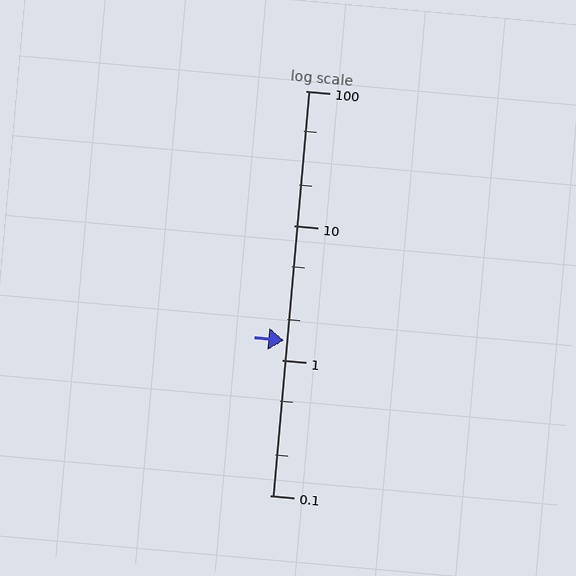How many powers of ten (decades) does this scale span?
The scale spans 3 decades, from 0.1 to 100.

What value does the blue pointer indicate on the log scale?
The pointer indicates approximately 1.4.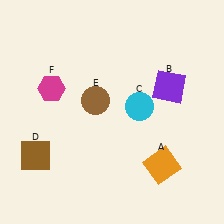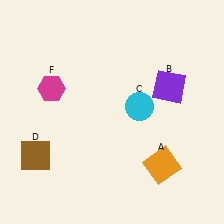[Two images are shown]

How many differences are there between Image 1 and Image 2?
There is 1 difference between the two images.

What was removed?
The brown circle (E) was removed in Image 2.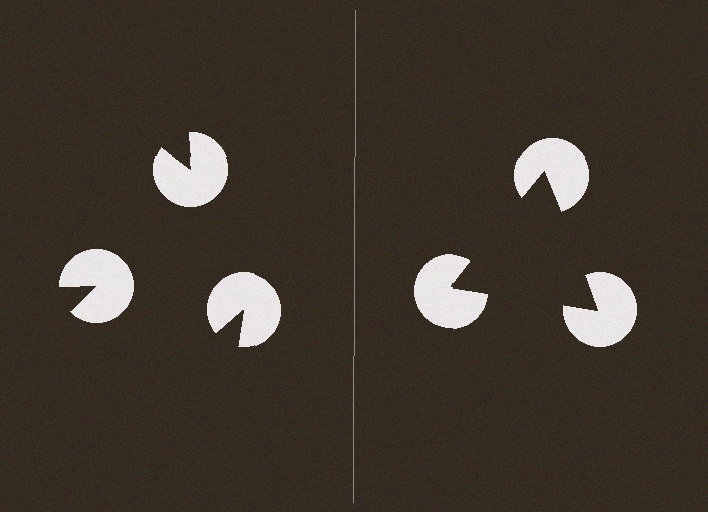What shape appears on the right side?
An illusory triangle.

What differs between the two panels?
The pac-man discs are positioned identically on both sides; only the wedge orientations differ. On the right they align to a triangle; on the left they are misaligned.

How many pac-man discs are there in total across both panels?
6 — 3 on each side.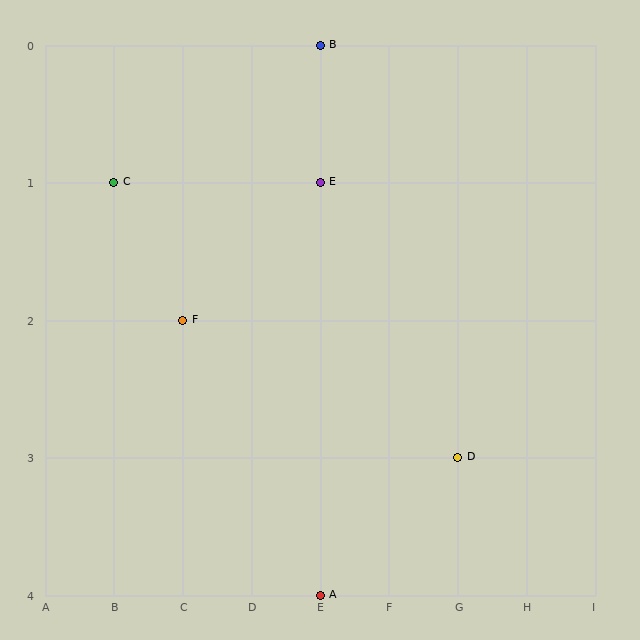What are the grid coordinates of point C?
Point C is at grid coordinates (B, 1).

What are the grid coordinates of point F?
Point F is at grid coordinates (C, 2).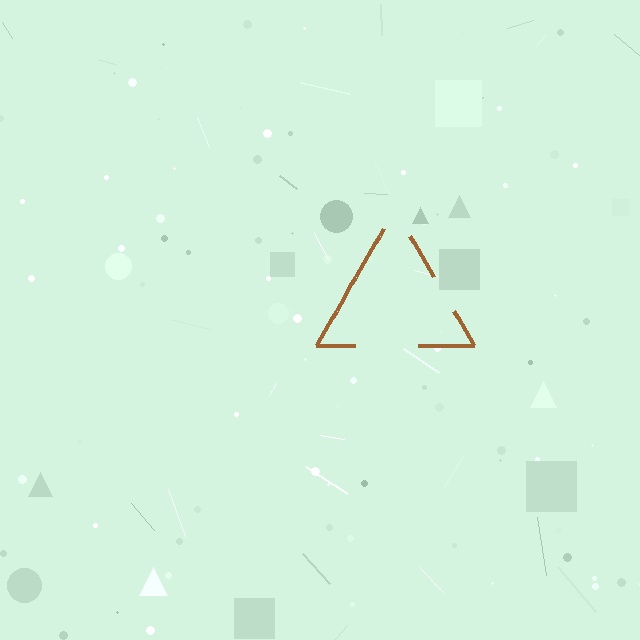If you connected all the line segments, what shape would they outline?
They would outline a triangle.